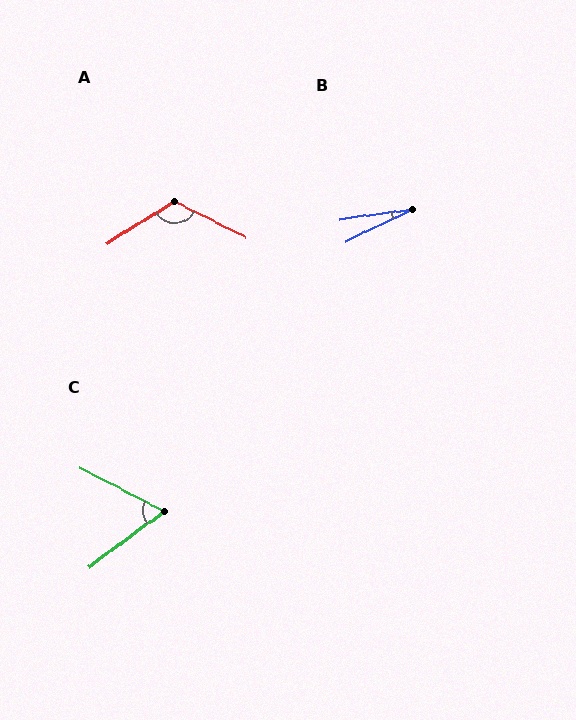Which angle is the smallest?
B, at approximately 18 degrees.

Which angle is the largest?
A, at approximately 122 degrees.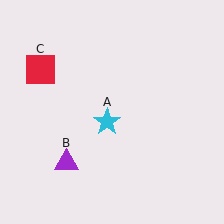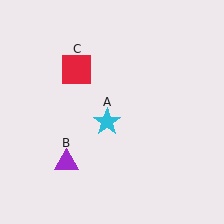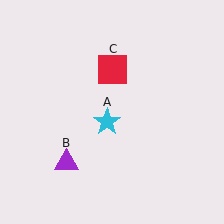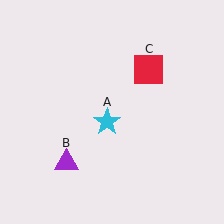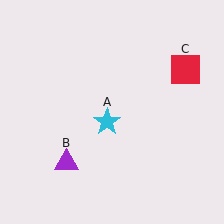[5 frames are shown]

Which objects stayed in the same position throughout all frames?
Cyan star (object A) and purple triangle (object B) remained stationary.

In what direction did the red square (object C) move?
The red square (object C) moved right.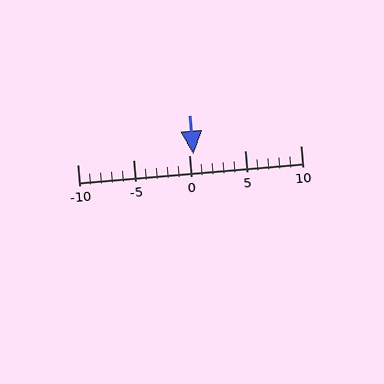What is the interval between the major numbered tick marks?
The major tick marks are spaced 5 units apart.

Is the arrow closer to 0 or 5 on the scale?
The arrow is closer to 0.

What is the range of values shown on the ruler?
The ruler shows values from -10 to 10.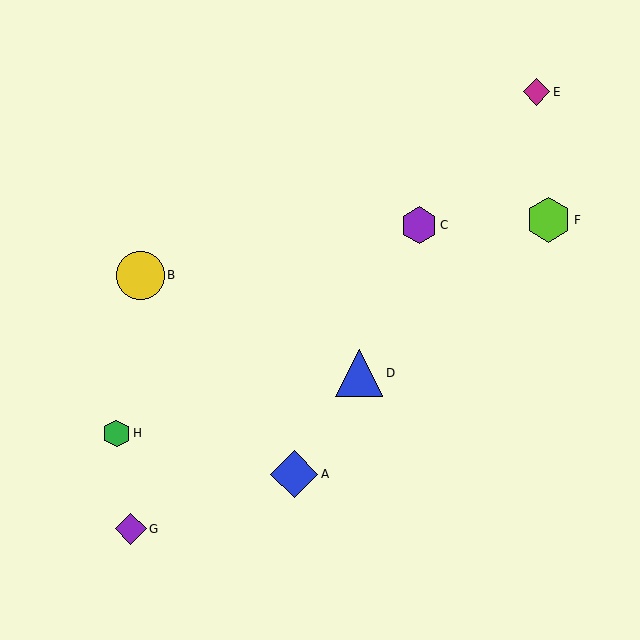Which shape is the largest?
The yellow circle (labeled B) is the largest.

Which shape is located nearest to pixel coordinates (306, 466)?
The blue diamond (labeled A) at (294, 474) is nearest to that location.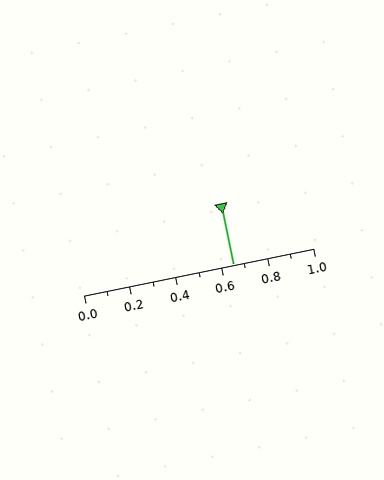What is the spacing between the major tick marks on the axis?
The major ticks are spaced 0.2 apart.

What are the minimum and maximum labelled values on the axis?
The axis runs from 0.0 to 1.0.